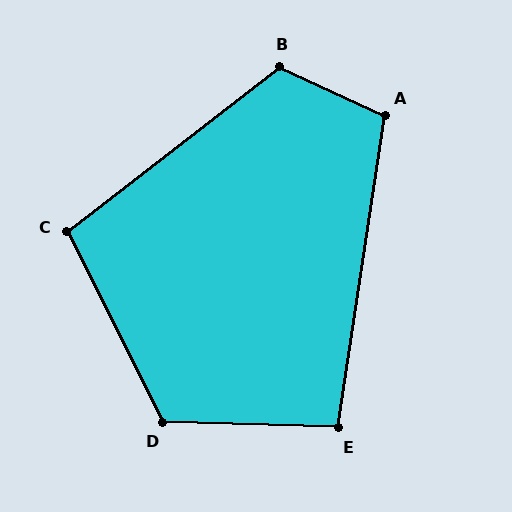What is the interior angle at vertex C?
Approximately 101 degrees (obtuse).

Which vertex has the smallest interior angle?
E, at approximately 97 degrees.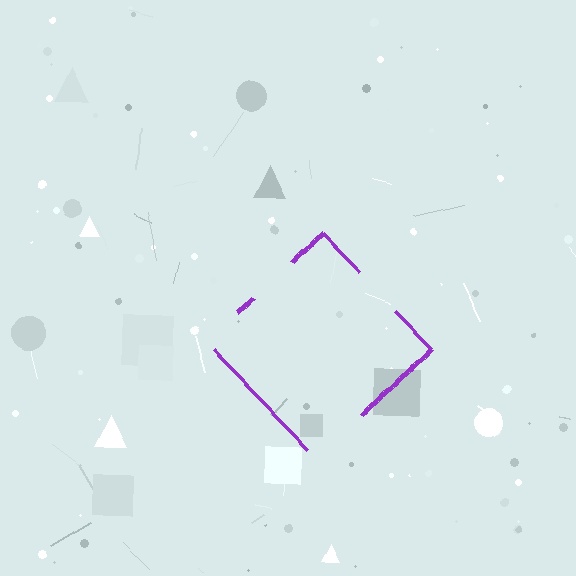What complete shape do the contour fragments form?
The contour fragments form a diamond.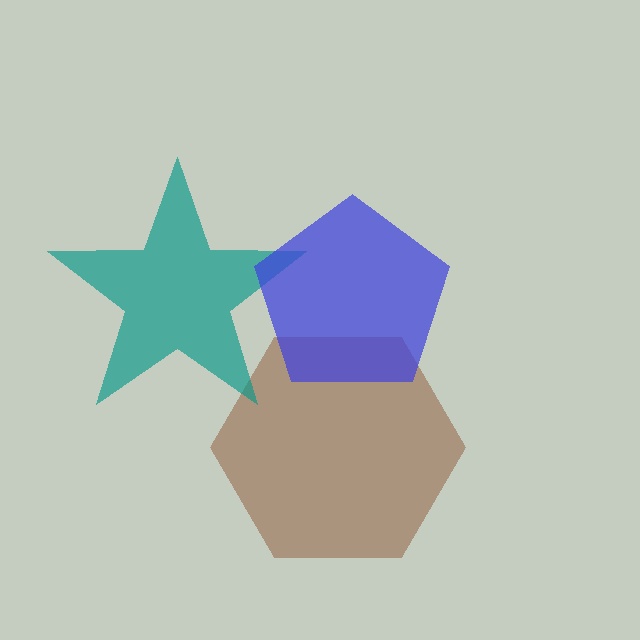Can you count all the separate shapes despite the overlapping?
Yes, there are 3 separate shapes.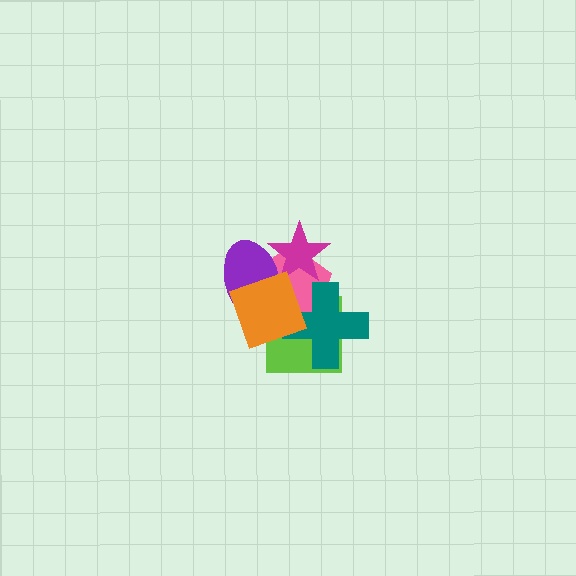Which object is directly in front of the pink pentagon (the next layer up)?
The teal cross is directly in front of the pink pentagon.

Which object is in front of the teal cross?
The orange diamond is in front of the teal cross.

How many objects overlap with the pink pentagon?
5 objects overlap with the pink pentagon.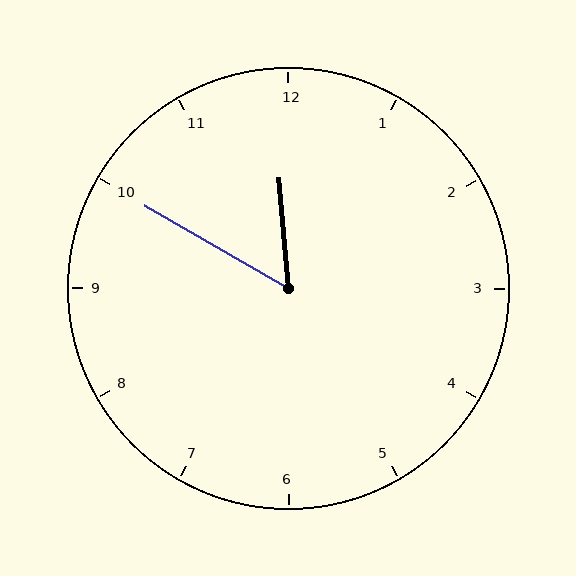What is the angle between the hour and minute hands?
Approximately 55 degrees.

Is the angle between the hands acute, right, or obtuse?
It is acute.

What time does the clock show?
11:50.